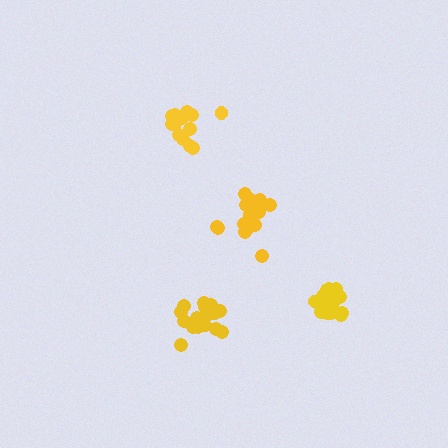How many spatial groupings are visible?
There are 4 spatial groupings.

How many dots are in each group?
Group 1: 19 dots, Group 2: 16 dots, Group 3: 16 dots, Group 4: 18 dots (69 total).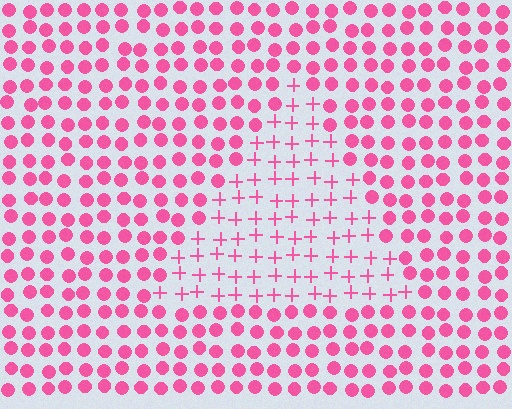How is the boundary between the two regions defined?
The boundary is defined by a change in element shape: plus signs inside vs. circles outside. All elements share the same color and spacing.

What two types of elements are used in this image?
The image uses plus signs inside the triangle region and circles outside it.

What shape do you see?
I see a triangle.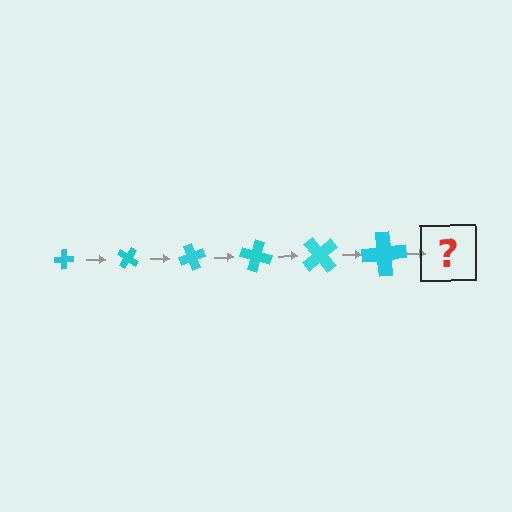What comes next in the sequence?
The next element should be a cross, larger than the previous one and rotated 210 degrees from the start.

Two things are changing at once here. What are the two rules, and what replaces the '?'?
The two rules are that the cross grows larger each step and it rotates 35 degrees each step. The '?' should be a cross, larger than the previous one and rotated 210 degrees from the start.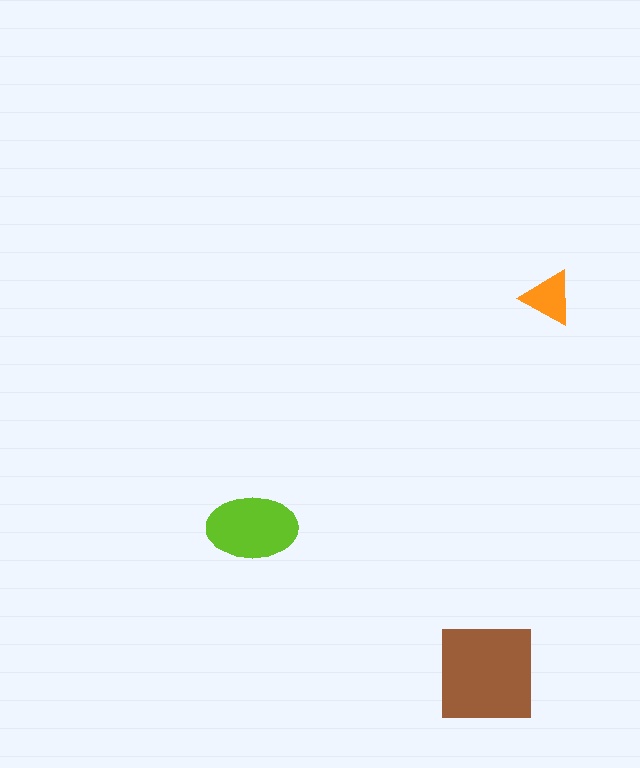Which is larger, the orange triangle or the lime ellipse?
The lime ellipse.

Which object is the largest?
The brown square.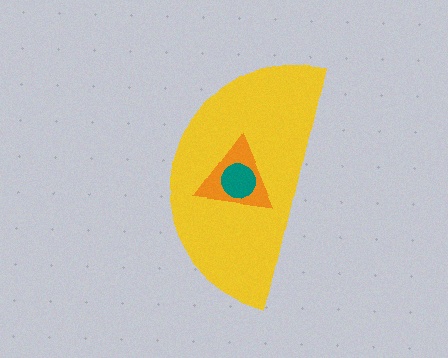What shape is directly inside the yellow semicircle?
The orange triangle.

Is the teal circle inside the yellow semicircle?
Yes.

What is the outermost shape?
The yellow semicircle.